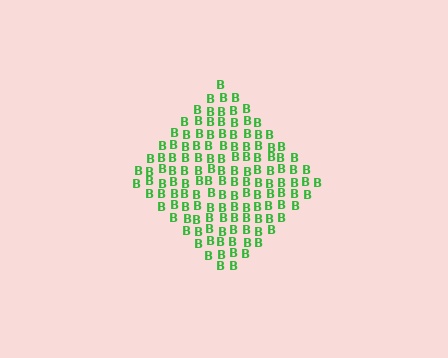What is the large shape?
The large shape is a diamond.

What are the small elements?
The small elements are letter B's.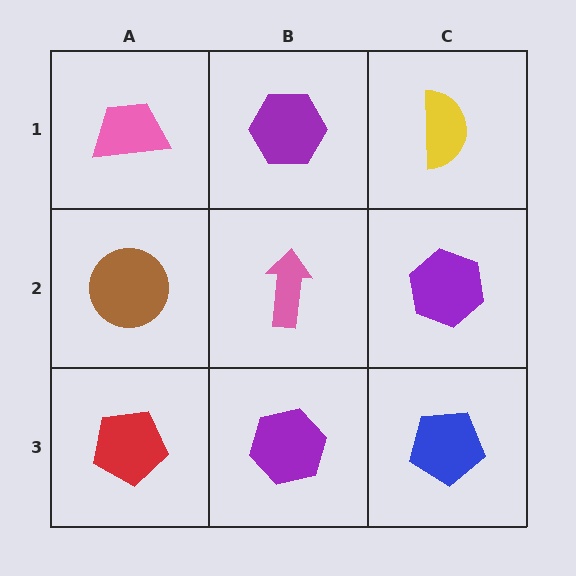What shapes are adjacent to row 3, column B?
A pink arrow (row 2, column B), a red pentagon (row 3, column A), a blue pentagon (row 3, column C).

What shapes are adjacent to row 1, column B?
A pink arrow (row 2, column B), a pink trapezoid (row 1, column A), a yellow semicircle (row 1, column C).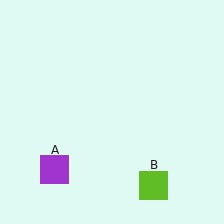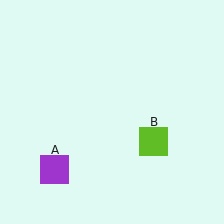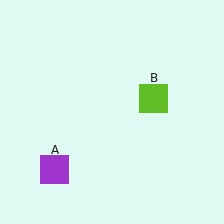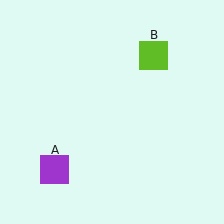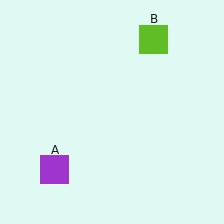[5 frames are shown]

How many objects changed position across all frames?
1 object changed position: lime square (object B).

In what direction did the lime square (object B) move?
The lime square (object B) moved up.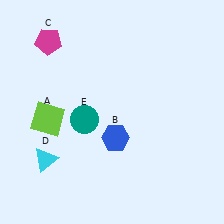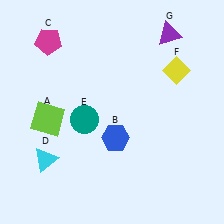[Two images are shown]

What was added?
A yellow diamond (F), a purple triangle (G) were added in Image 2.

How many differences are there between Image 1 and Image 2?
There are 2 differences between the two images.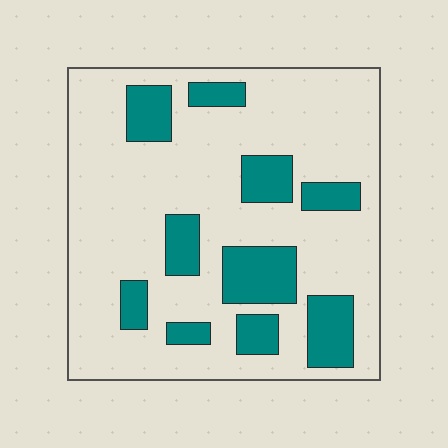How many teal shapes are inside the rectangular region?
10.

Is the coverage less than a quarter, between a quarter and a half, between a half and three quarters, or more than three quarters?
Less than a quarter.